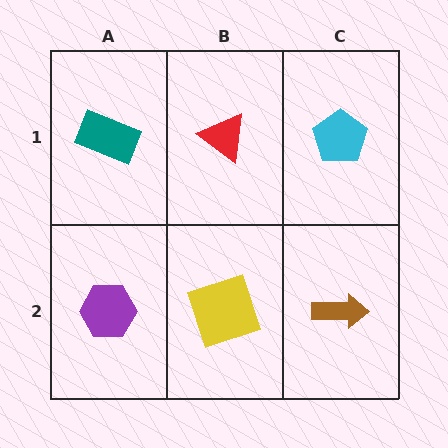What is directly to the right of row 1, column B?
A cyan pentagon.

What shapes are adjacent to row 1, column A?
A purple hexagon (row 2, column A), a red triangle (row 1, column B).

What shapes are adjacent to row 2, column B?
A red triangle (row 1, column B), a purple hexagon (row 2, column A), a brown arrow (row 2, column C).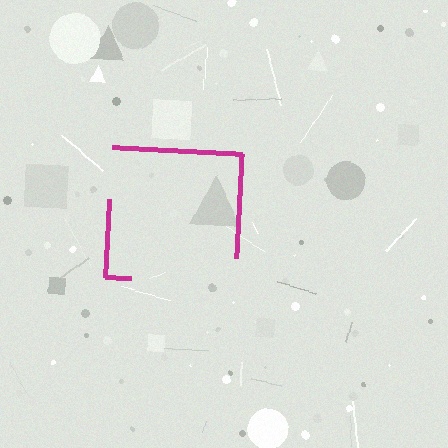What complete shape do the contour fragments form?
The contour fragments form a square.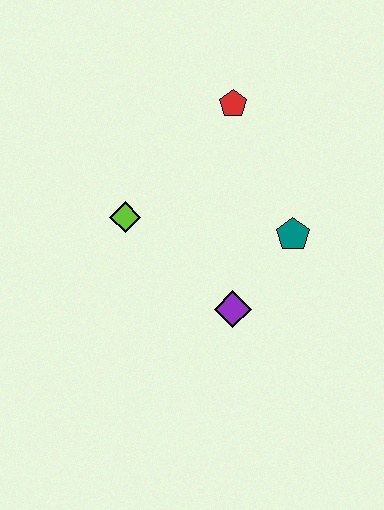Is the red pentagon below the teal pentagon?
No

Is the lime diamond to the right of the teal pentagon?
No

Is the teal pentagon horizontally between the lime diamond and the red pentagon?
No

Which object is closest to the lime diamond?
The purple diamond is closest to the lime diamond.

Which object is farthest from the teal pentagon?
The lime diamond is farthest from the teal pentagon.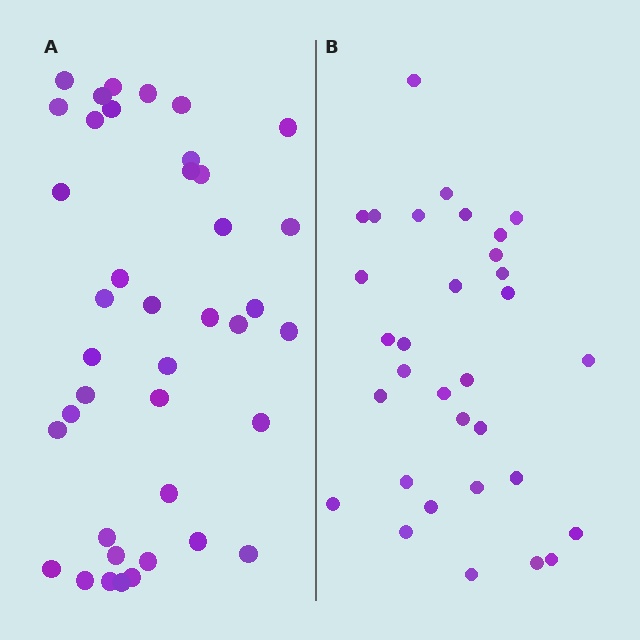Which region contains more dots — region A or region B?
Region A (the left region) has more dots.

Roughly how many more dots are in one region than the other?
Region A has roughly 8 or so more dots than region B.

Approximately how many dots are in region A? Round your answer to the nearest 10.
About 40 dots.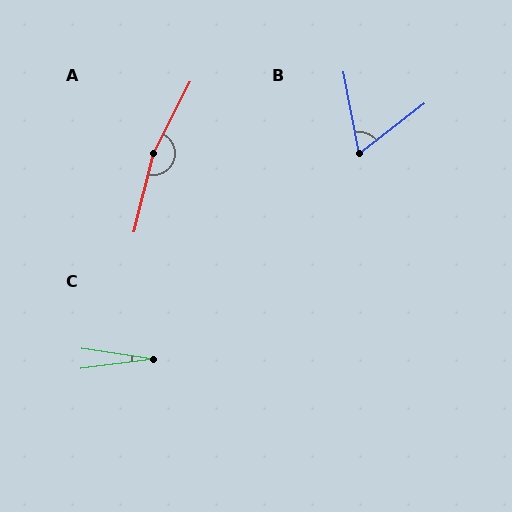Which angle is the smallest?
C, at approximately 16 degrees.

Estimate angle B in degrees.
Approximately 63 degrees.